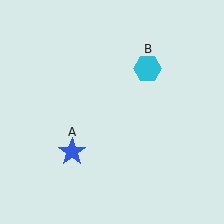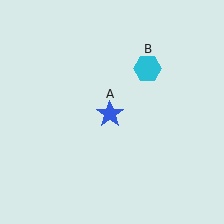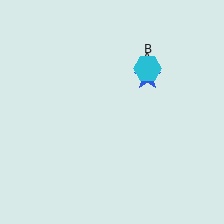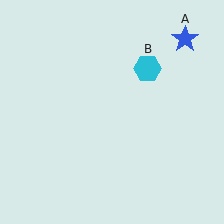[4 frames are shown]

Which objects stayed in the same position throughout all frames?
Cyan hexagon (object B) remained stationary.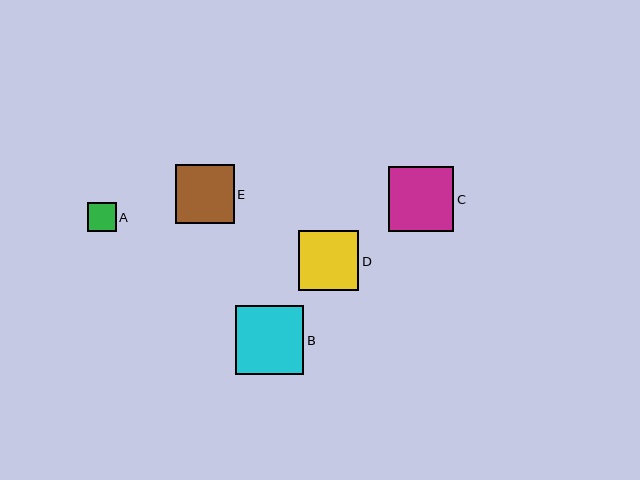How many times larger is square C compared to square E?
Square C is approximately 1.1 times the size of square E.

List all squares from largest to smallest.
From largest to smallest: B, C, D, E, A.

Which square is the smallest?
Square A is the smallest with a size of approximately 29 pixels.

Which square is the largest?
Square B is the largest with a size of approximately 69 pixels.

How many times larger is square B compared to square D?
Square B is approximately 1.1 times the size of square D.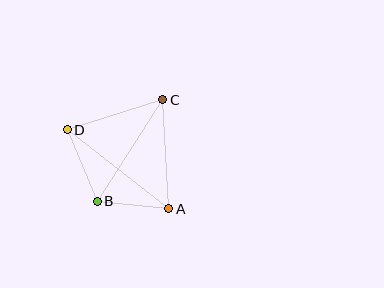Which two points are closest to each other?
Points A and B are closest to each other.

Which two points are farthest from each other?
Points A and D are farthest from each other.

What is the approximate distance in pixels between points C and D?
The distance between C and D is approximately 100 pixels.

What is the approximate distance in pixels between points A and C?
The distance between A and C is approximately 109 pixels.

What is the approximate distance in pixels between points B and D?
The distance between B and D is approximately 77 pixels.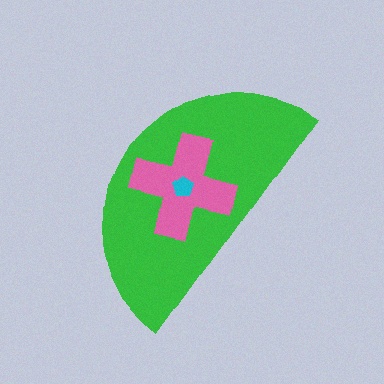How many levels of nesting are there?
3.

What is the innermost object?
The cyan pentagon.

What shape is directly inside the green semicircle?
The pink cross.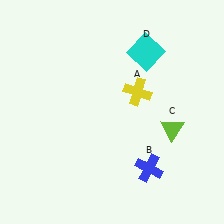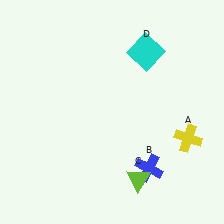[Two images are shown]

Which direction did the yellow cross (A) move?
The yellow cross (A) moved right.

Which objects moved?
The objects that moved are: the yellow cross (A), the lime triangle (C).